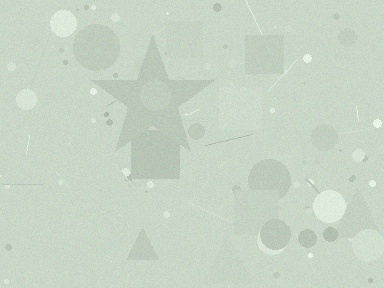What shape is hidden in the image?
A star is hidden in the image.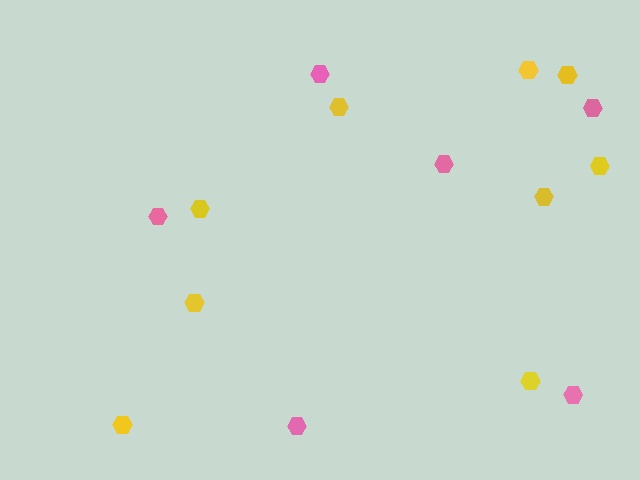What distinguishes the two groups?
There are 2 groups: one group of pink hexagons (6) and one group of yellow hexagons (9).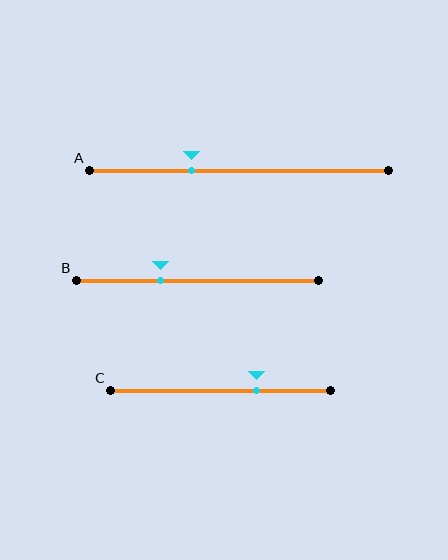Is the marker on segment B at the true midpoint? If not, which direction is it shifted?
No, the marker on segment B is shifted to the left by about 15% of the segment length.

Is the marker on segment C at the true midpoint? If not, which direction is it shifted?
No, the marker on segment C is shifted to the right by about 17% of the segment length.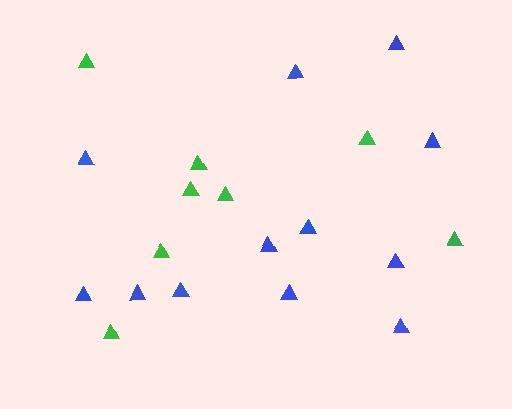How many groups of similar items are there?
There are 2 groups: one group of green triangles (8) and one group of blue triangles (12).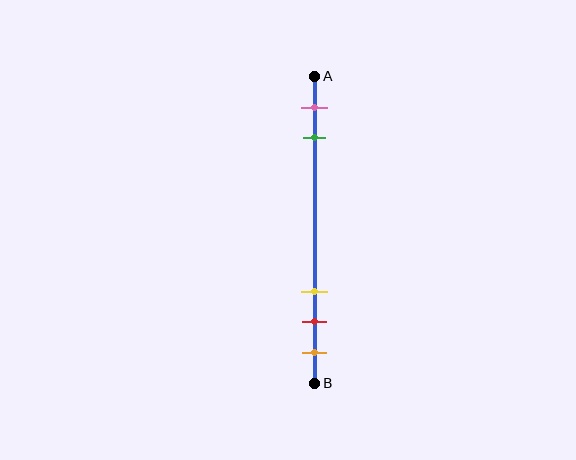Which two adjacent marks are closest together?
The red and orange marks are the closest adjacent pair.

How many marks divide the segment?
There are 5 marks dividing the segment.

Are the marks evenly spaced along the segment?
No, the marks are not evenly spaced.